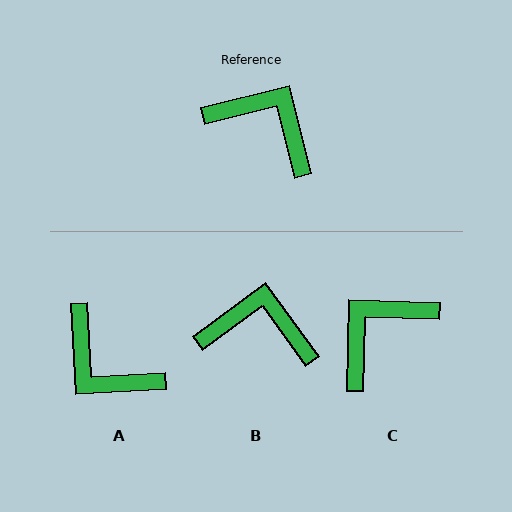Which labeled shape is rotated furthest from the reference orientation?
A, about 169 degrees away.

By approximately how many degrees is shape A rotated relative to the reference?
Approximately 169 degrees counter-clockwise.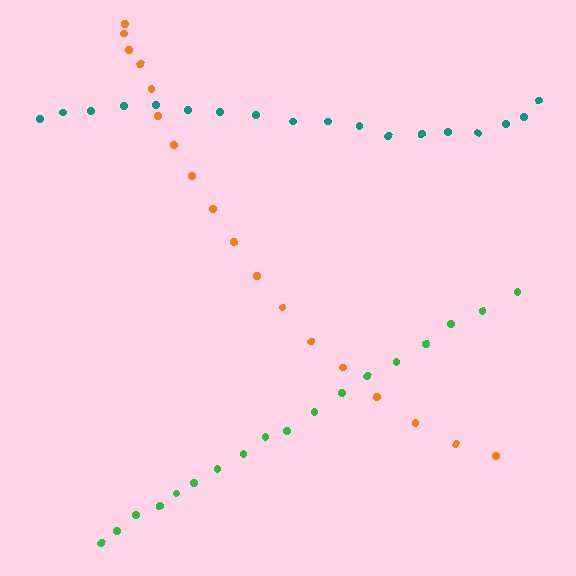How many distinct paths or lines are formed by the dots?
There are 3 distinct paths.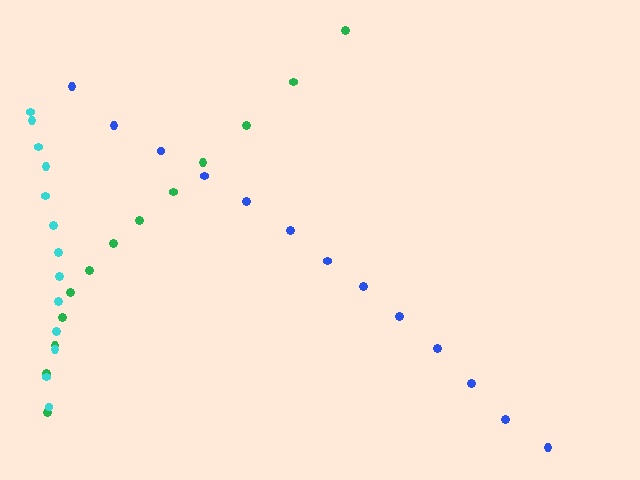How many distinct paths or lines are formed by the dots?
There are 3 distinct paths.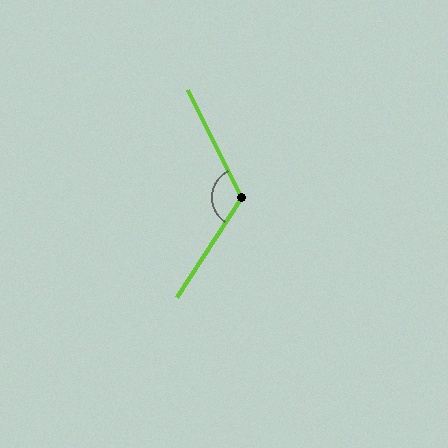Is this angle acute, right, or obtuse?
It is obtuse.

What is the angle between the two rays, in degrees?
Approximately 120 degrees.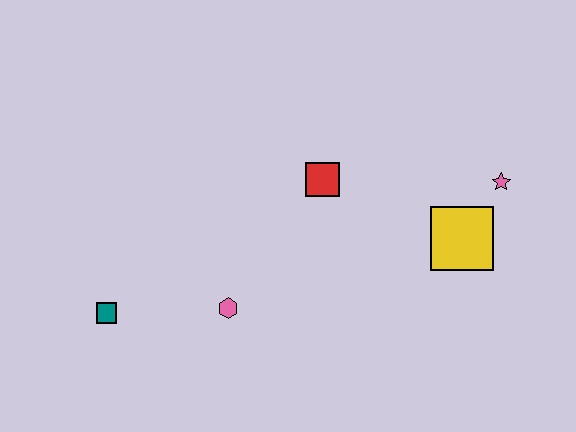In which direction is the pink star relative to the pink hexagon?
The pink star is to the right of the pink hexagon.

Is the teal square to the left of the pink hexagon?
Yes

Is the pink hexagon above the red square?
No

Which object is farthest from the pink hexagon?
The pink star is farthest from the pink hexagon.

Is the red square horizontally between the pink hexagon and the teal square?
No